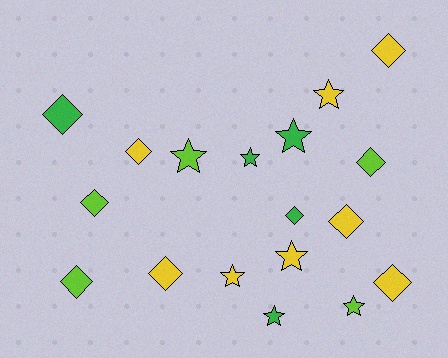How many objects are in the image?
There are 18 objects.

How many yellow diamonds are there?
There are 5 yellow diamonds.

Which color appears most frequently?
Yellow, with 8 objects.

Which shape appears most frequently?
Diamond, with 10 objects.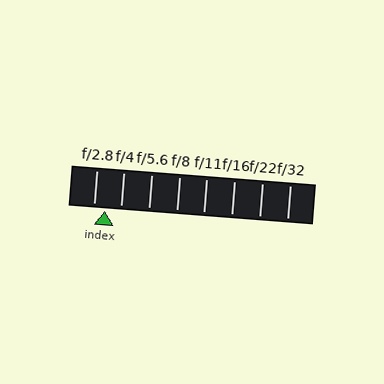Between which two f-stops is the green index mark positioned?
The index mark is between f/2.8 and f/4.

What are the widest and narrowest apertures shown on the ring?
The widest aperture shown is f/2.8 and the narrowest is f/32.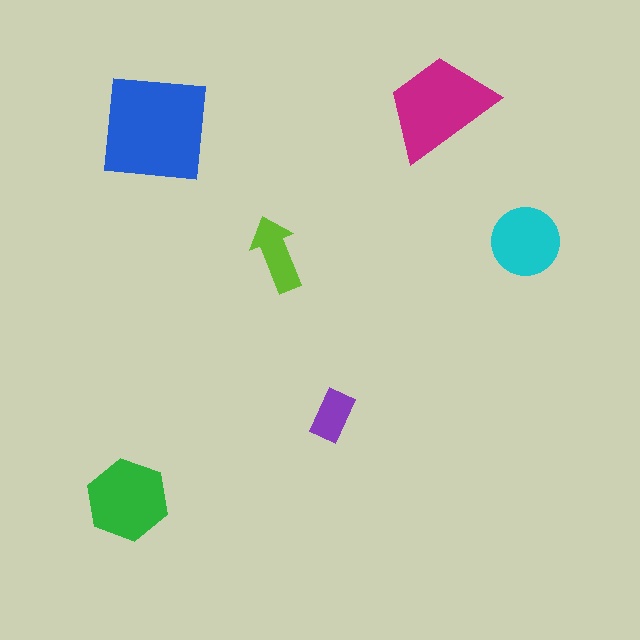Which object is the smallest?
The purple rectangle.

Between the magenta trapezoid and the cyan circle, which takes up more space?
The magenta trapezoid.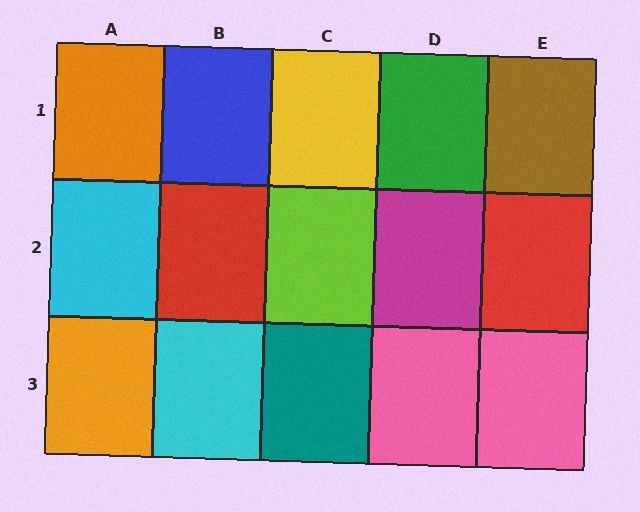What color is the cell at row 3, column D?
Pink.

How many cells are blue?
1 cell is blue.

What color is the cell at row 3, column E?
Pink.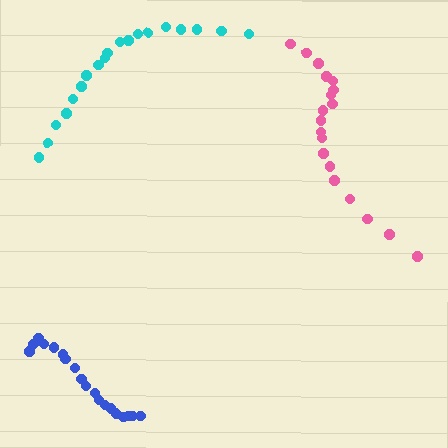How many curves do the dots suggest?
There are 3 distinct paths.